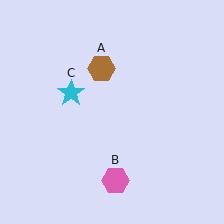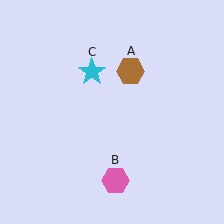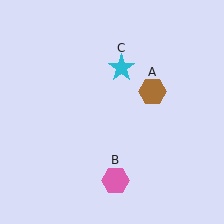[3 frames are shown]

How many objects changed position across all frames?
2 objects changed position: brown hexagon (object A), cyan star (object C).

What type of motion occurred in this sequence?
The brown hexagon (object A), cyan star (object C) rotated clockwise around the center of the scene.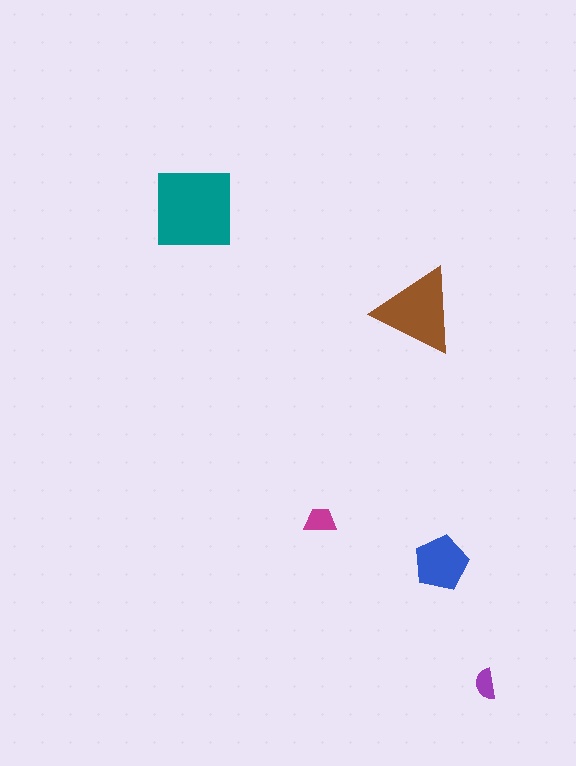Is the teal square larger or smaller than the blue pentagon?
Larger.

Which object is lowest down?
The purple semicircle is bottommost.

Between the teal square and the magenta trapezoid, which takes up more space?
The teal square.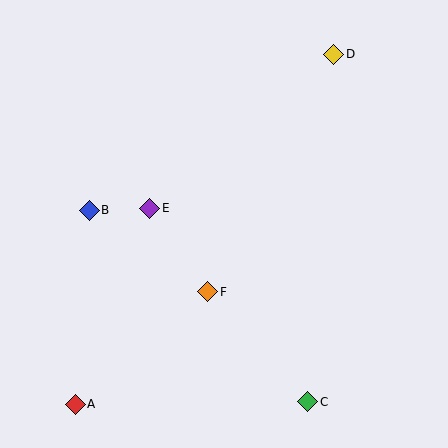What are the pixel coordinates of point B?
Point B is at (89, 210).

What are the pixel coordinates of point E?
Point E is at (150, 208).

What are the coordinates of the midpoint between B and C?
The midpoint between B and C is at (198, 306).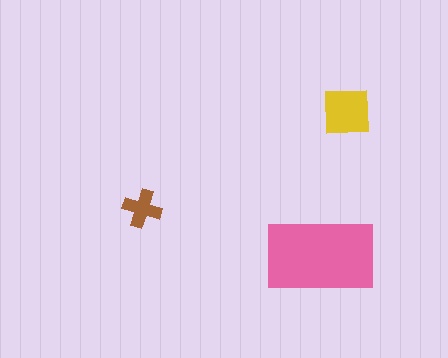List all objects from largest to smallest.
The pink rectangle, the yellow square, the brown cross.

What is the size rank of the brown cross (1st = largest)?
3rd.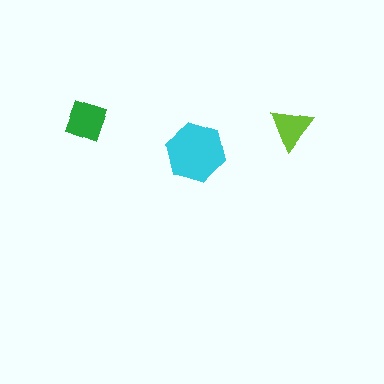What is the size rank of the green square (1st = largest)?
2nd.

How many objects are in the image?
There are 3 objects in the image.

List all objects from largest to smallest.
The cyan hexagon, the green square, the lime triangle.